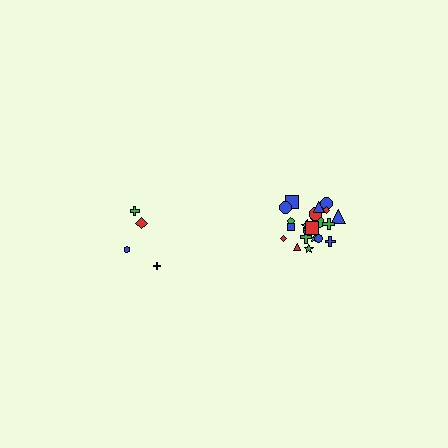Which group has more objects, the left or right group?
The right group.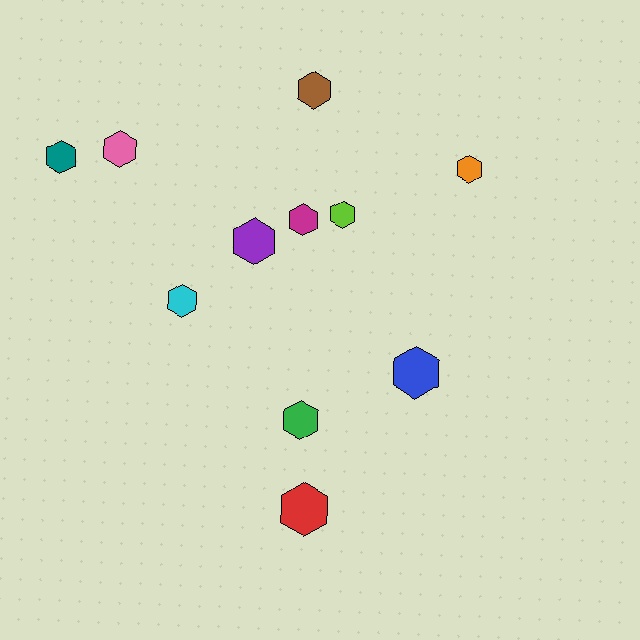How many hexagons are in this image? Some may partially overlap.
There are 11 hexagons.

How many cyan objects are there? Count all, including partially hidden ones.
There is 1 cyan object.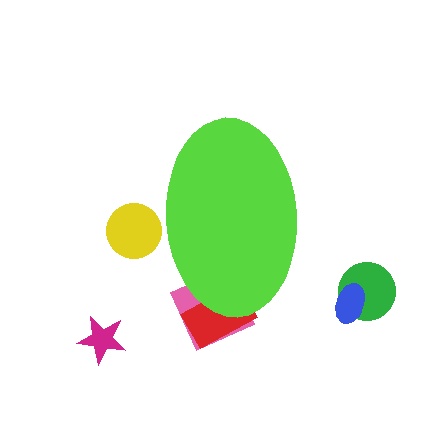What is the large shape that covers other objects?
A lime ellipse.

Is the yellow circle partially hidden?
Yes, the yellow circle is partially hidden behind the lime ellipse.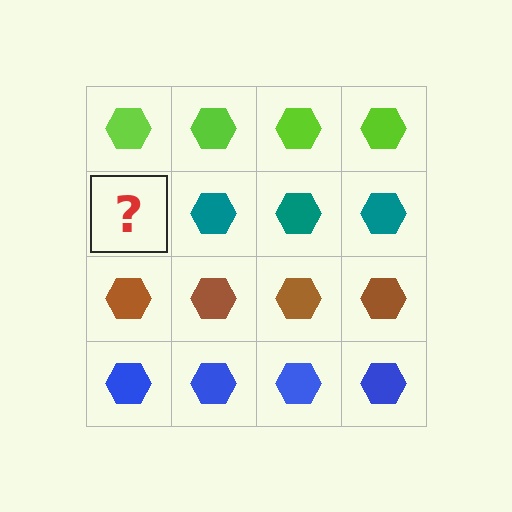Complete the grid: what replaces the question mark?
The question mark should be replaced with a teal hexagon.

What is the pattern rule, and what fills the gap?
The rule is that each row has a consistent color. The gap should be filled with a teal hexagon.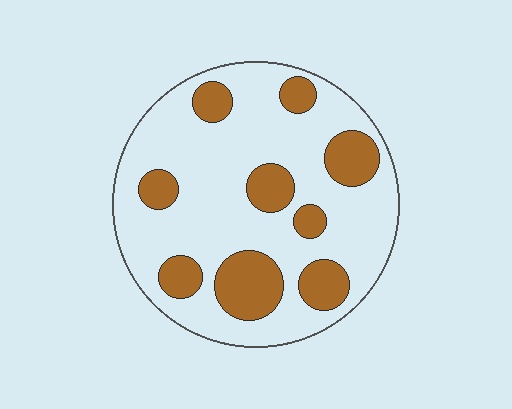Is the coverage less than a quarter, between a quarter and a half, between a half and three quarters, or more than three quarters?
Between a quarter and a half.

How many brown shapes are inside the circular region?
9.